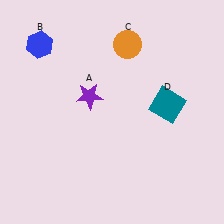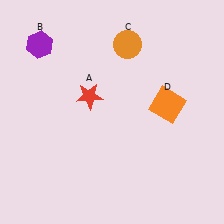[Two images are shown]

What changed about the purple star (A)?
In Image 1, A is purple. In Image 2, it changed to red.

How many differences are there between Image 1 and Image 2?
There are 3 differences between the two images.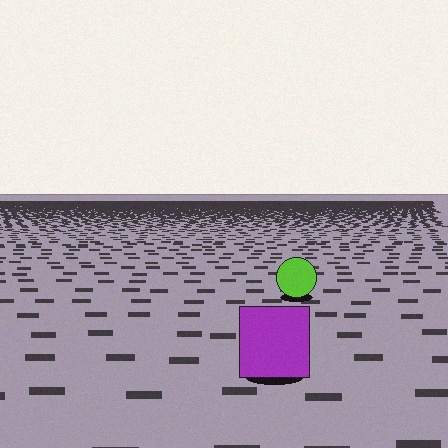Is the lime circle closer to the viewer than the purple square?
No. The purple square is closer — you can tell from the texture gradient: the ground texture is coarser near it.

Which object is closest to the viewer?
The purple square is closest. The texture marks near it are larger and more spread out.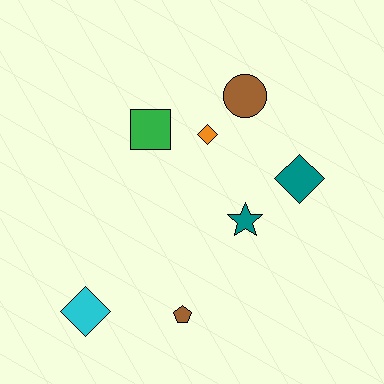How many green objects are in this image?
There is 1 green object.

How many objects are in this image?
There are 7 objects.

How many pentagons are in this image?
There is 1 pentagon.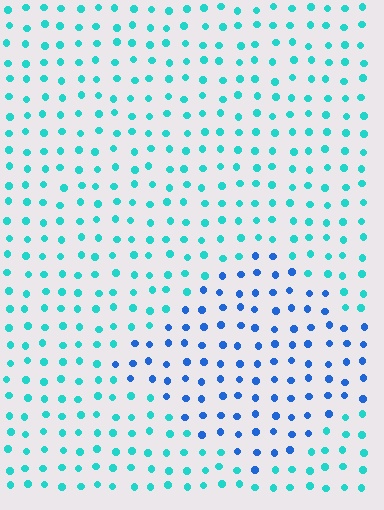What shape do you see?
I see a diamond.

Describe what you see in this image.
The image is filled with small cyan elements in a uniform arrangement. A diamond-shaped region is visible where the elements are tinted to a slightly different hue, forming a subtle color boundary.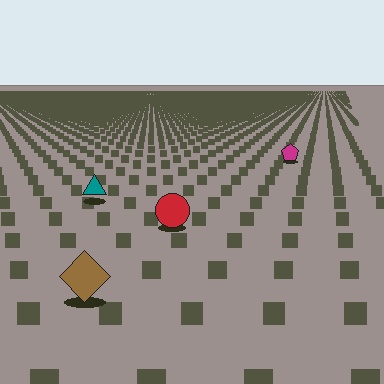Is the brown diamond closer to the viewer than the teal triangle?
Yes. The brown diamond is closer — you can tell from the texture gradient: the ground texture is coarser near it.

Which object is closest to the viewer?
The brown diamond is closest. The texture marks near it are larger and more spread out.